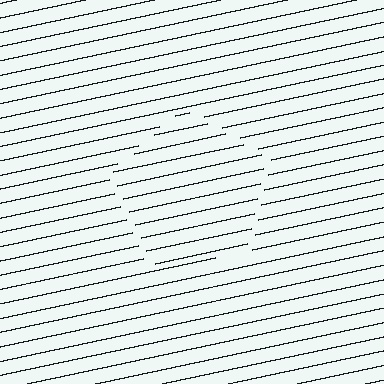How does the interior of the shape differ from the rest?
The interior of the shape contains the same grating, shifted by half a period — the contour is defined by the phase discontinuity where line-ends from the inner and outer gratings abut.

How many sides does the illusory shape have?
5 sides — the line-ends trace a pentagon.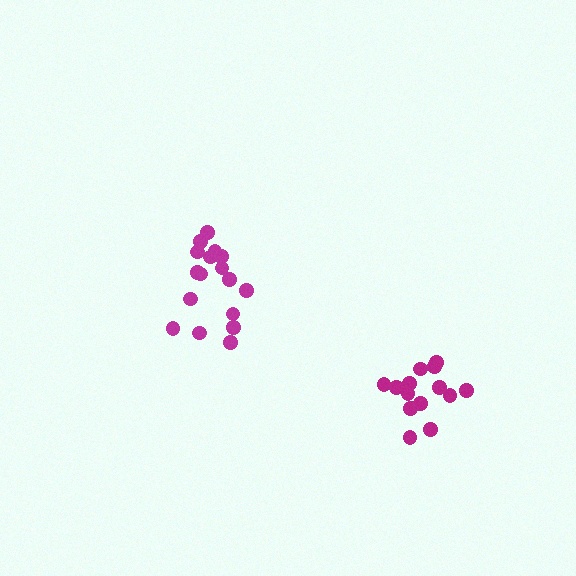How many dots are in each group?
Group 1: 17 dots, Group 2: 14 dots (31 total).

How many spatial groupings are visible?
There are 2 spatial groupings.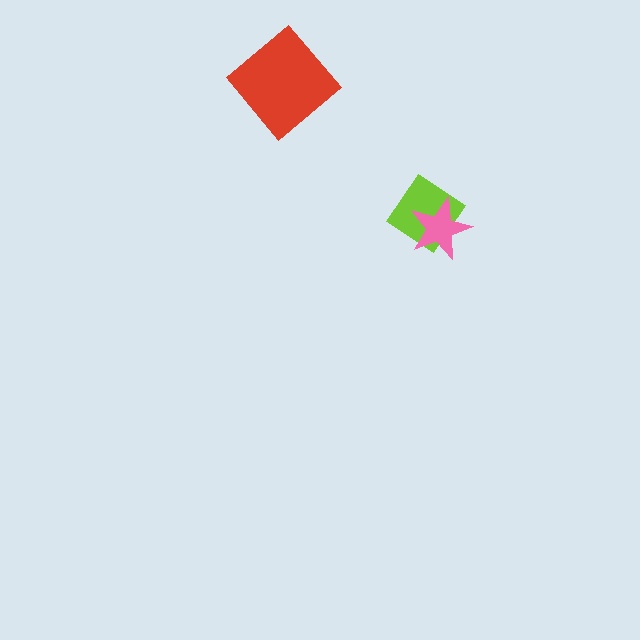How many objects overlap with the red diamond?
0 objects overlap with the red diamond.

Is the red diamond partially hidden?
No, no other shape covers it.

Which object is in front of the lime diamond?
The pink star is in front of the lime diamond.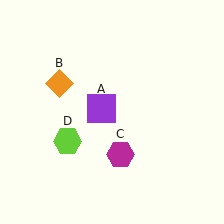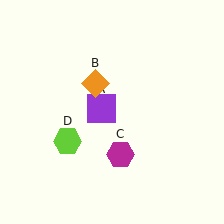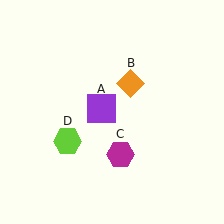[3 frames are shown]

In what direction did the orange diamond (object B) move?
The orange diamond (object B) moved right.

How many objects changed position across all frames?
1 object changed position: orange diamond (object B).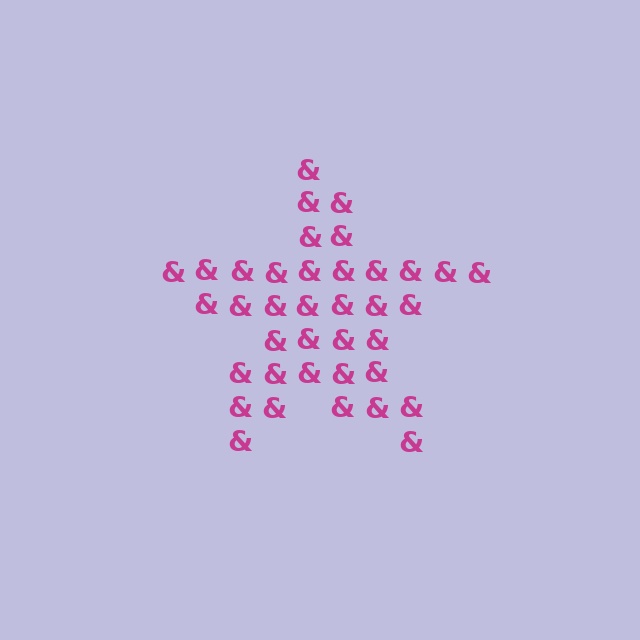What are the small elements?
The small elements are ampersands.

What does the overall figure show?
The overall figure shows a star.